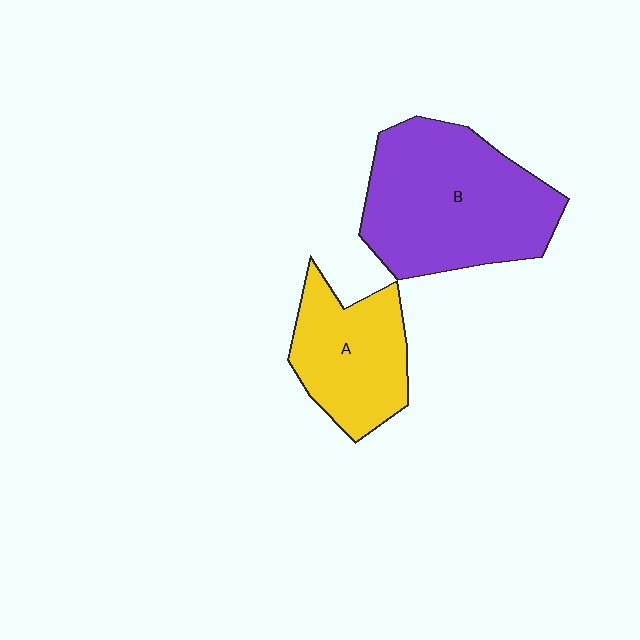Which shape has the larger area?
Shape B (purple).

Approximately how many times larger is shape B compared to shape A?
Approximately 1.7 times.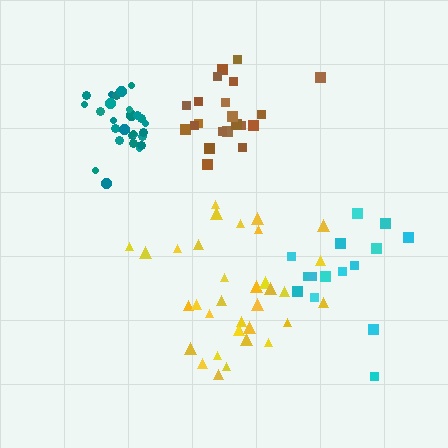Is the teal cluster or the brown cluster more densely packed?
Teal.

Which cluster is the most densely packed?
Teal.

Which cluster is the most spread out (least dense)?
Cyan.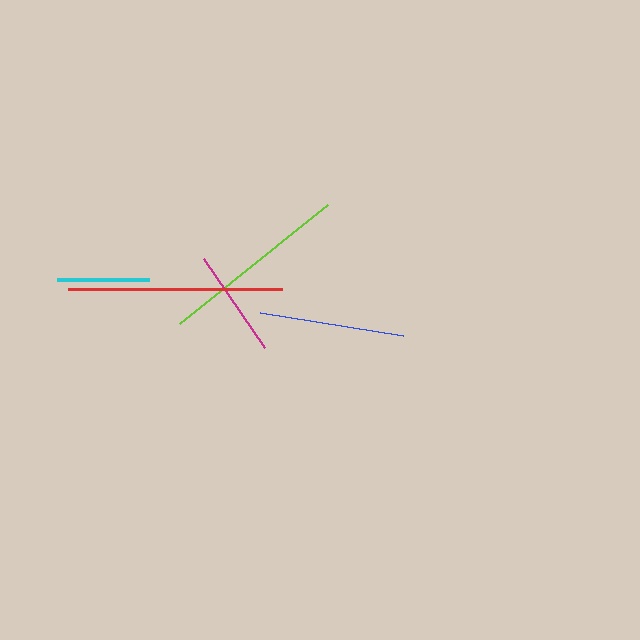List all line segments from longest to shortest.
From longest to shortest: red, lime, blue, magenta, cyan.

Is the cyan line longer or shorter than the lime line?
The lime line is longer than the cyan line.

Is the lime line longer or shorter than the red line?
The red line is longer than the lime line.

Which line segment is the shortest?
The cyan line is the shortest at approximately 92 pixels.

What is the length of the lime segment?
The lime segment is approximately 189 pixels long.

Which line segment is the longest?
The red line is the longest at approximately 214 pixels.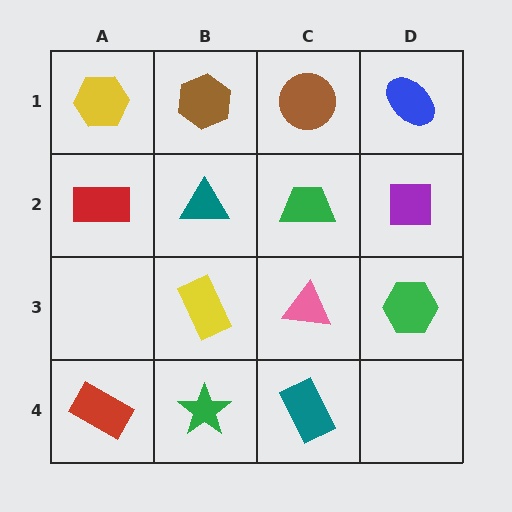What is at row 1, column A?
A yellow hexagon.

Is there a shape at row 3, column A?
No, that cell is empty.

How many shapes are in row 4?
3 shapes.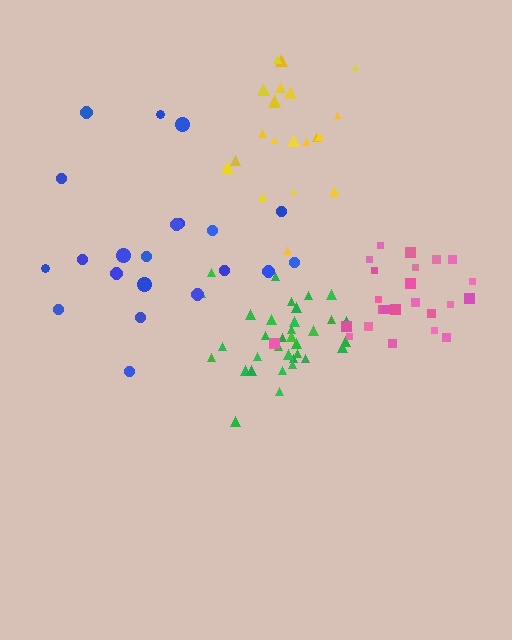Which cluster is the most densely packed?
Green.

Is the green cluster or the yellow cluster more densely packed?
Green.